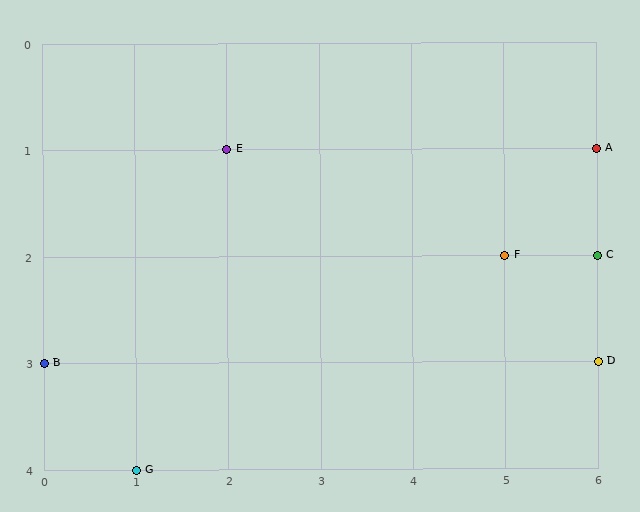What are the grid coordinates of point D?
Point D is at grid coordinates (6, 3).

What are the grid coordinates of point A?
Point A is at grid coordinates (6, 1).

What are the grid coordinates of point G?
Point G is at grid coordinates (1, 4).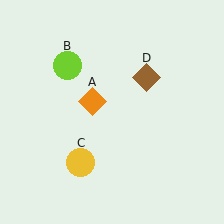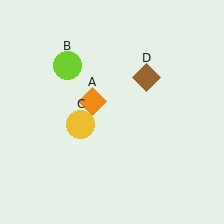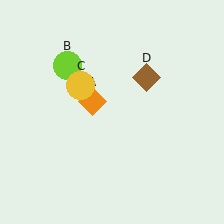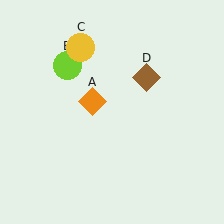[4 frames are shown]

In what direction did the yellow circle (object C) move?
The yellow circle (object C) moved up.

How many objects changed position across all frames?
1 object changed position: yellow circle (object C).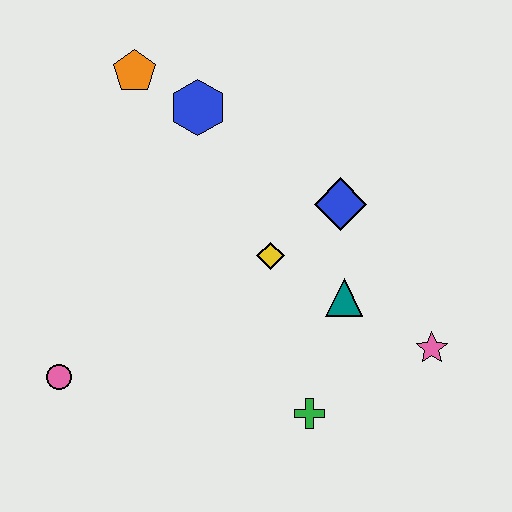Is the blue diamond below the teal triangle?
No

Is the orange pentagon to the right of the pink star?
No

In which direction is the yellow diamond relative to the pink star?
The yellow diamond is to the left of the pink star.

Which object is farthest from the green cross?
The orange pentagon is farthest from the green cross.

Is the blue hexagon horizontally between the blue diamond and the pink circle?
Yes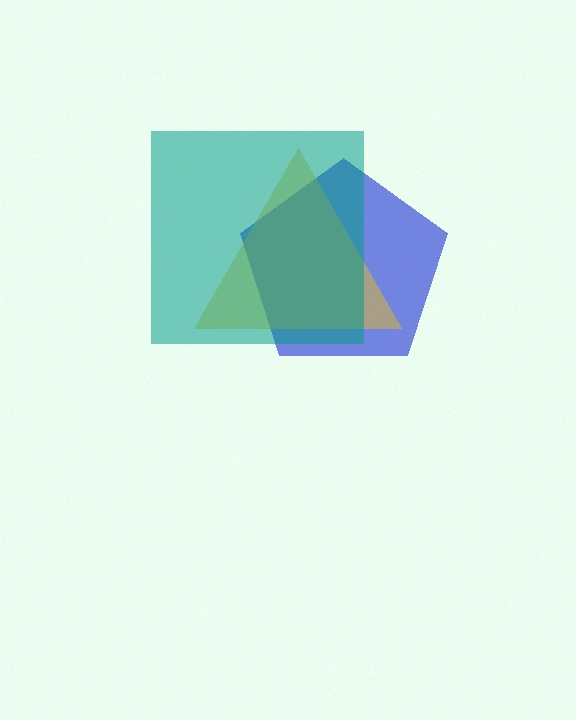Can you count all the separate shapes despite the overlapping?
Yes, there are 3 separate shapes.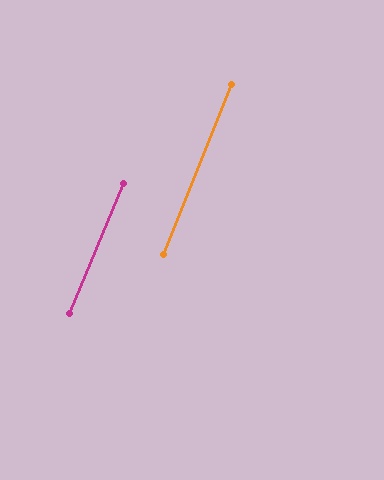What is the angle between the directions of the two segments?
Approximately 1 degree.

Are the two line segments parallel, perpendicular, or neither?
Parallel — their directions differ by only 0.6°.